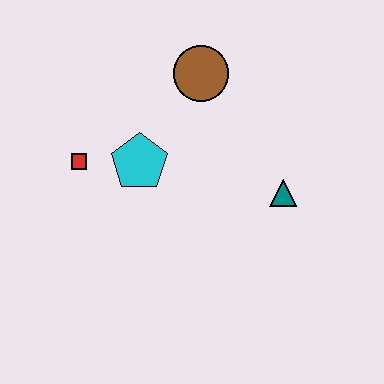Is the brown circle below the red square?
No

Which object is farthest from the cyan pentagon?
The teal triangle is farthest from the cyan pentagon.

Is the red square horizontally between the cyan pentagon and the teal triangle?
No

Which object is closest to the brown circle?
The cyan pentagon is closest to the brown circle.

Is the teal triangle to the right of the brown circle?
Yes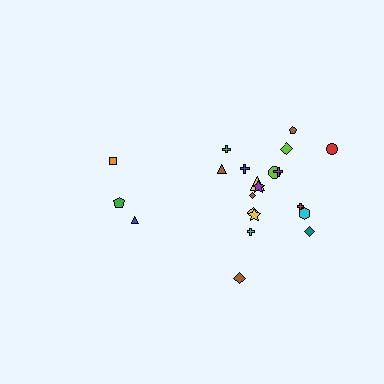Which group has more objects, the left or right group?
The right group.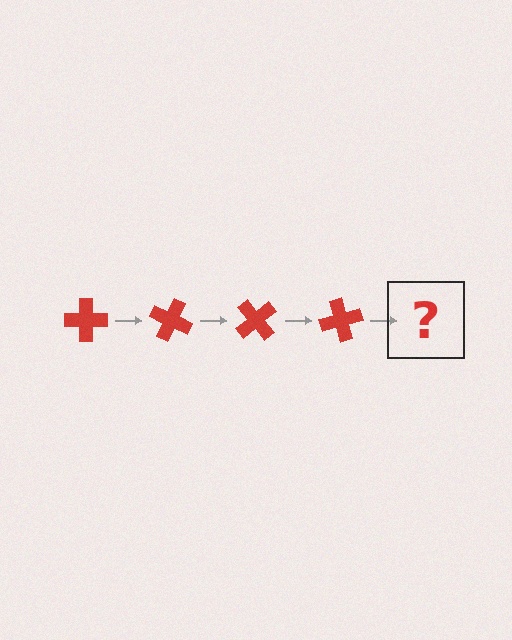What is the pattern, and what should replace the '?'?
The pattern is that the cross rotates 25 degrees each step. The '?' should be a red cross rotated 100 degrees.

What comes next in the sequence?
The next element should be a red cross rotated 100 degrees.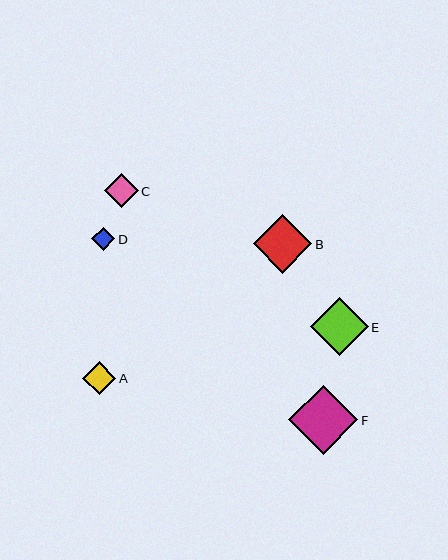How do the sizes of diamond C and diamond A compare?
Diamond C and diamond A are approximately the same size.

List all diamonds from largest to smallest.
From largest to smallest: F, B, E, C, A, D.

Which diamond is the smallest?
Diamond D is the smallest with a size of approximately 23 pixels.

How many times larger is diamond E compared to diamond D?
Diamond E is approximately 2.5 times the size of diamond D.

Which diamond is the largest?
Diamond F is the largest with a size of approximately 69 pixels.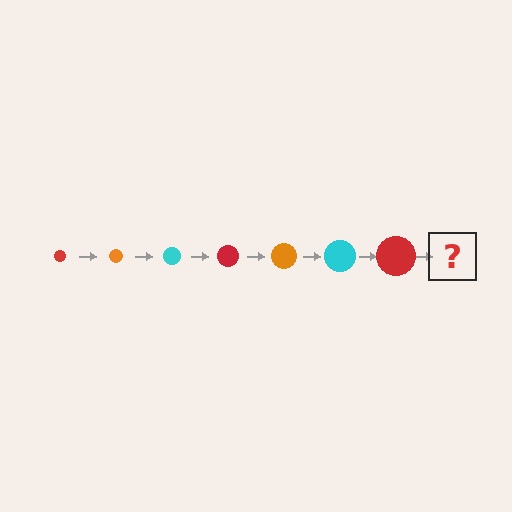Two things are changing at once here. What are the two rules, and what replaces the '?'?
The two rules are that the circle grows larger each step and the color cycles through red, orange, and cyan. The '?' should be an orange circle, larger than the previous one.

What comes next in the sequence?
The next element should be an orange circle, larger than the previous one.